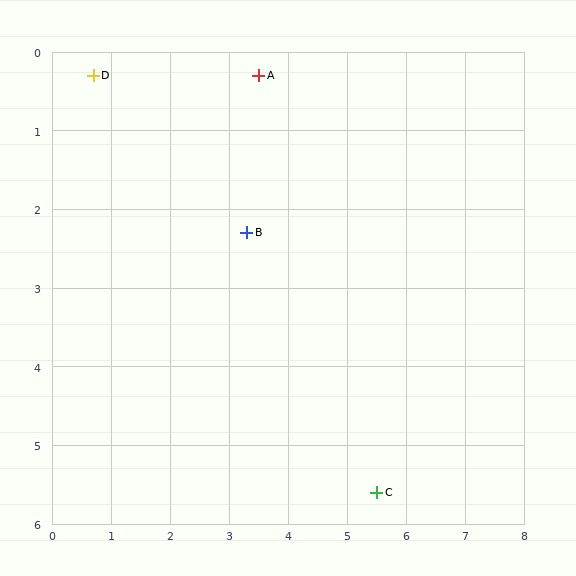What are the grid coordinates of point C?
Point C is at approximately (5.5, 5.6).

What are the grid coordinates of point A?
Point A is at approximately (3.5, 0.3).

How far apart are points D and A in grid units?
Points D and A are about 2.8 grid units apart.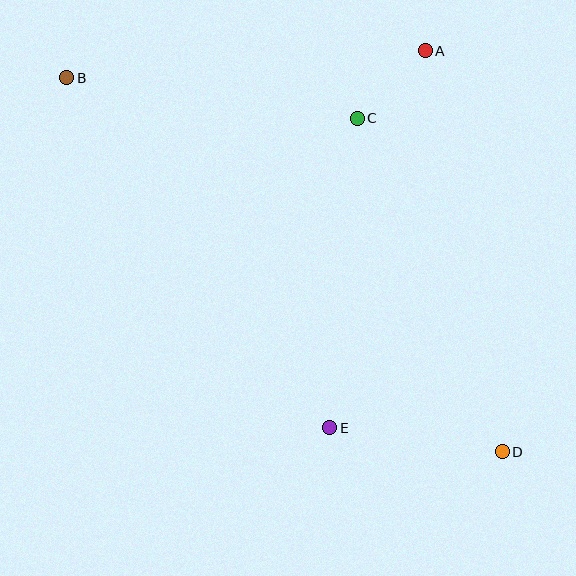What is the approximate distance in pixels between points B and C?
The distance between B and C is approximately 293 pixels.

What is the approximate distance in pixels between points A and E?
The distance between A and E is approximately 389 pixels.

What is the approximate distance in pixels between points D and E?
The distance between D and E is approximately 174 pixels.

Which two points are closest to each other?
Points A and C are closest to each other.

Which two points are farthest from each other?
Points B and D are farthest from each other.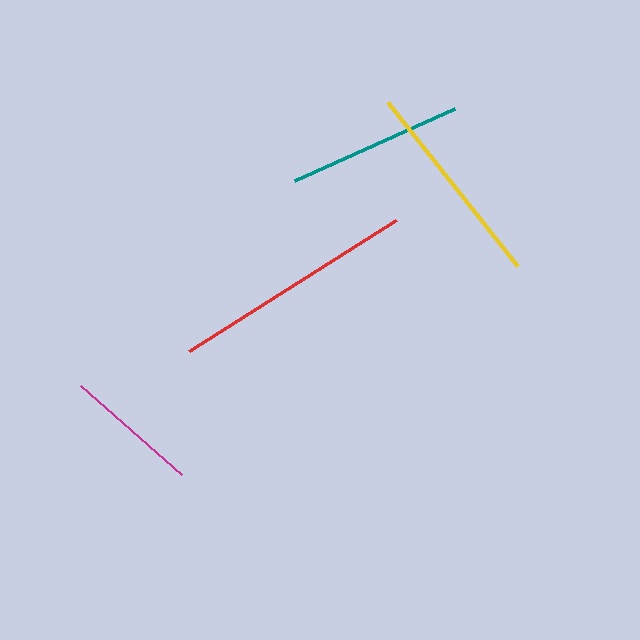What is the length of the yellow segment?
The yellow segment is approximately 210 pixels long.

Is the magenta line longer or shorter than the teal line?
The teal line is longer than the magenta line.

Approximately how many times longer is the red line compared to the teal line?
The red line is approximately 1.4 times the length of the teal line.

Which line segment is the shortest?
The magenta line is the shortest at approximately 135 pixels.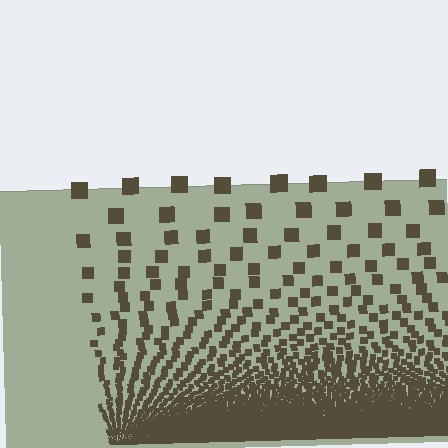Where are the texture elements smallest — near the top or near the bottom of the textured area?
Near the bottom.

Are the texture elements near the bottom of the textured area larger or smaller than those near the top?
Smaller. The gradient is inverted — elements near the bottom are smaller and denser.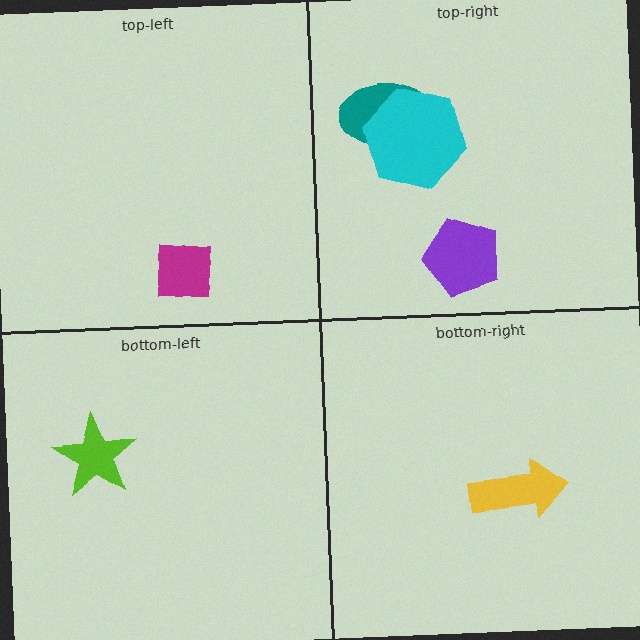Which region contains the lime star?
The bottom-left region.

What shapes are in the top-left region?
The magenta square.